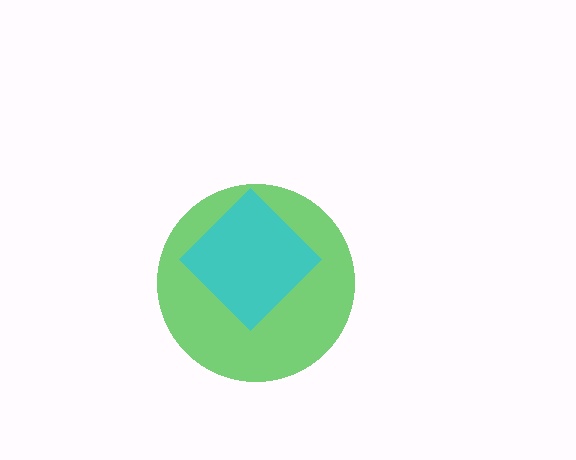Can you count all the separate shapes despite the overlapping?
Yes, there are 2 separate shapes.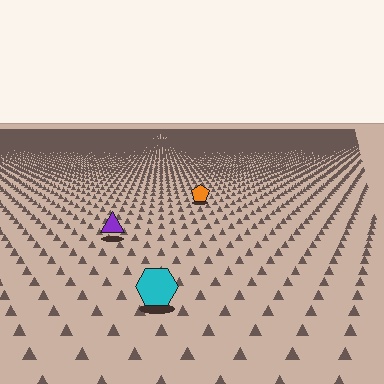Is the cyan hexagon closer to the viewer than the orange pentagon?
Yes. The cyan hexagon is closer — you can tell from the texture gradient: the ground texture is coarser near it.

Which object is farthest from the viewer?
The orange pentagon is farthest from the viewer. It appears smaller and the ground texture around it is denser.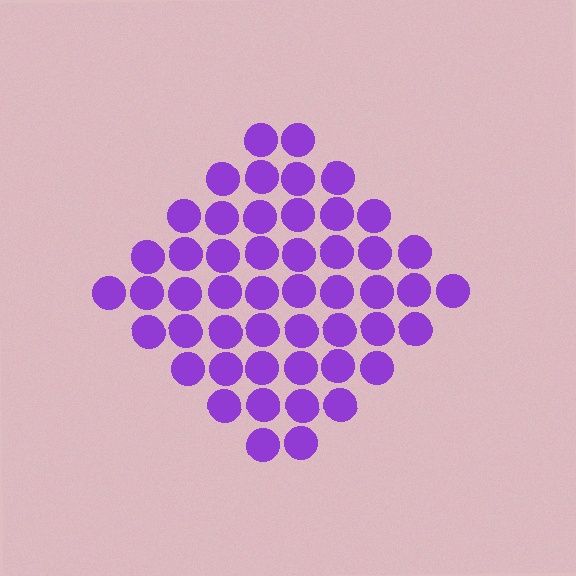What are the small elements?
The small elements are circles.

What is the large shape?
The large shape is a diamond.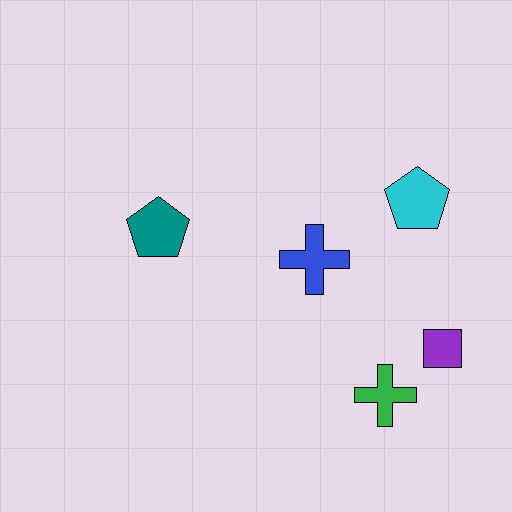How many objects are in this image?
There are 5 objects.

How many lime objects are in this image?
There are no lime objects.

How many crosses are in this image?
There are 2 crosses.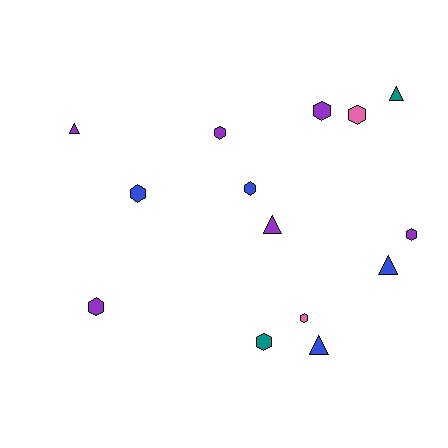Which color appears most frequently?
Purple, with 6 objects.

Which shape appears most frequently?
Hexagon, with 9 objects.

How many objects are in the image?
There are 14 objects.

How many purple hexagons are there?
There are 4 purple hexagons.